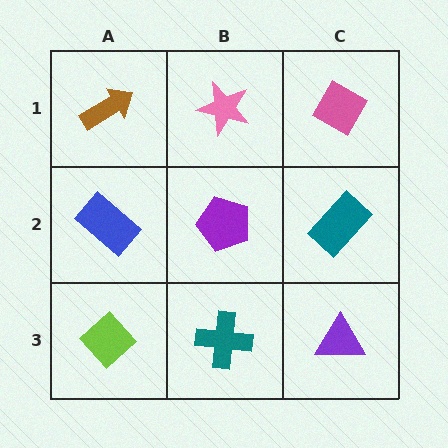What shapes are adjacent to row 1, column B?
A purple pentagon (row 2, column B), a brown arrow (row 1, column A), a pink diamond (row 1, column C).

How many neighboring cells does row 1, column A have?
2.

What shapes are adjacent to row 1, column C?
A teal rectangle (row 2, column C), a pink star (row 1, column B).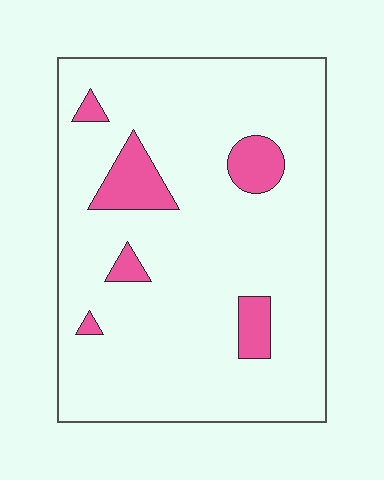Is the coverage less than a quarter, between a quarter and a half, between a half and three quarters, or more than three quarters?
Less than a quarter.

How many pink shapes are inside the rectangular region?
6.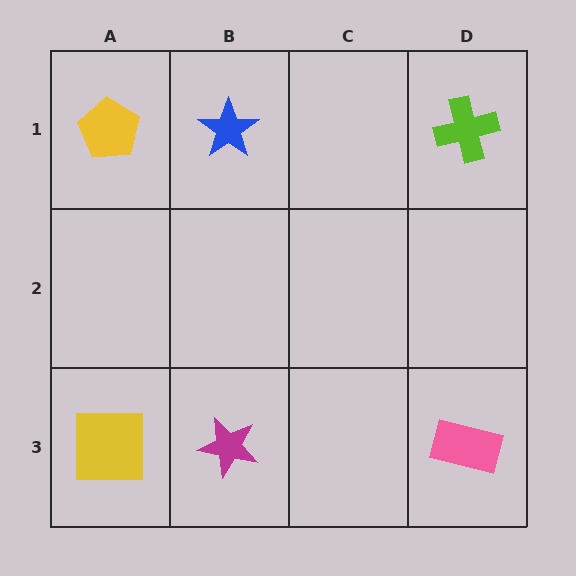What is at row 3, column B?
A magenta star.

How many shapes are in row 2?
0 shapes.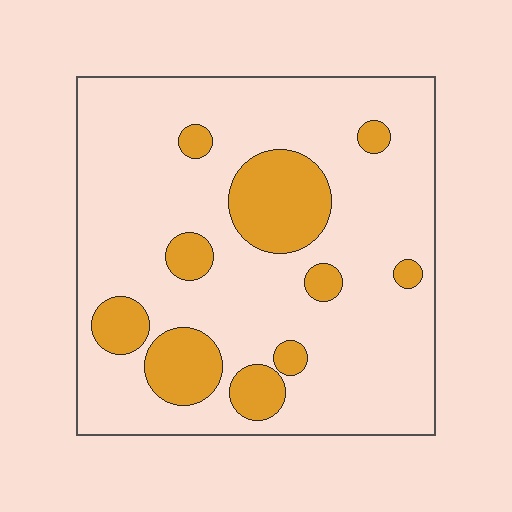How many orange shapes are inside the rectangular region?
10.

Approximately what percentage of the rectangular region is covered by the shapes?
Approximately 20%.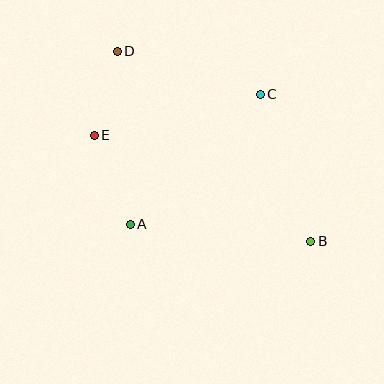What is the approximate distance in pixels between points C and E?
The distance between C and E is approximately 171 pixels.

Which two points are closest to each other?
Points D and E are closest to each other.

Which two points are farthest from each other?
Points B and D are farthest from each other.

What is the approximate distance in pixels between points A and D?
The distance between A and D is approximately 174 pixels.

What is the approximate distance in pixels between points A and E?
The distance between A and E is approximately 96 pixels.